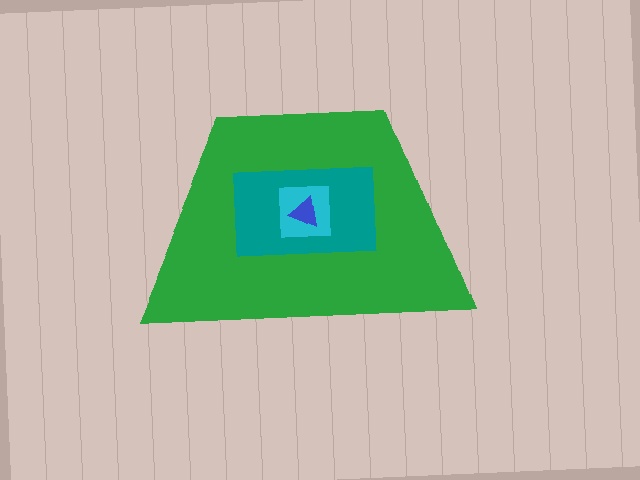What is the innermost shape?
The blue triangle.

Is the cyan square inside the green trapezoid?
Yes.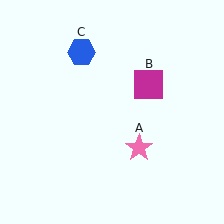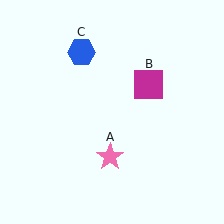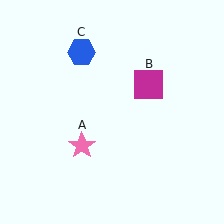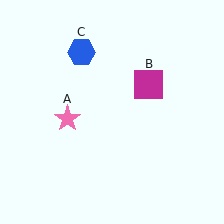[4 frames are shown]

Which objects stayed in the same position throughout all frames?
Magenta square (object B) and blue hexagon (object C) remained stationary.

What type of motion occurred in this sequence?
The pink star (object A) rotated clockwise around the center of the scene.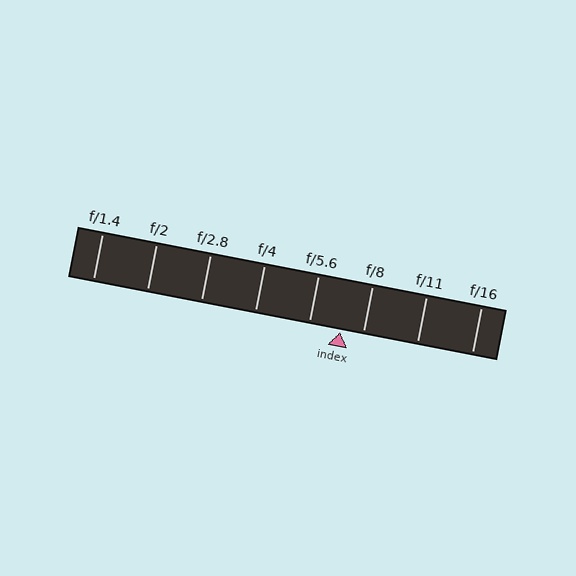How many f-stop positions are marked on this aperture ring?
There are 8 f-stop positions marked.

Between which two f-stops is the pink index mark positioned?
The index mark is between f/5.6 and f/8.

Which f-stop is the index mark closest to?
The index mark is closest to f/8.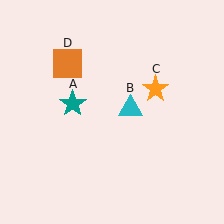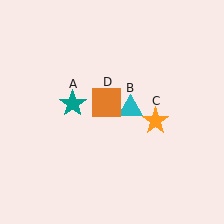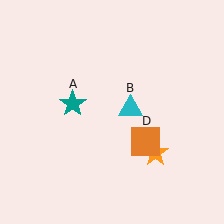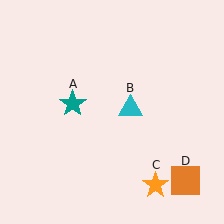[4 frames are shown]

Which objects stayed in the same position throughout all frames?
Teal star (object A) and cyan triangle (object B) remained stationary.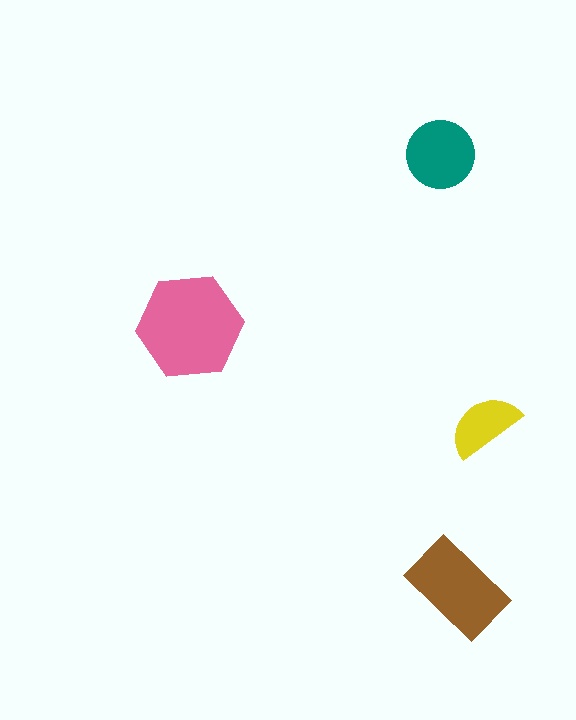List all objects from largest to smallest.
The pink hexagon, the brown rectangle, the teal circle, the yellow semicircle.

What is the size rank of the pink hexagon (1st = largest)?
1st.